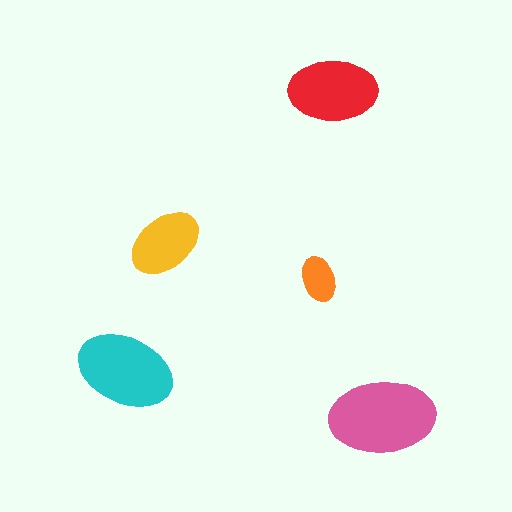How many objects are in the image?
There are 5 objects in the image.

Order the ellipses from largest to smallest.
the pink one, the cyan one, the red one, the yellow one, the orange one.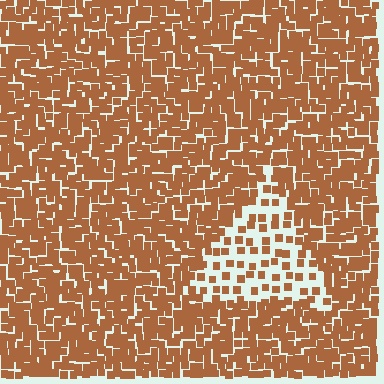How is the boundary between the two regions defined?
The boundary is defined by a change in element density (approximately 2.6x ratio). All elements are the same color, size, and shape.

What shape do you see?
I see a triangle.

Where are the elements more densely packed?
The elements are more densely packed outside the triangle boundary.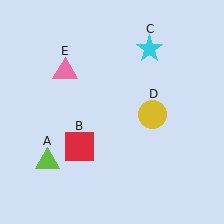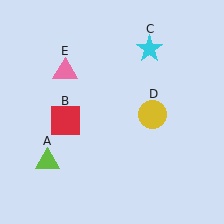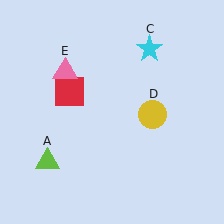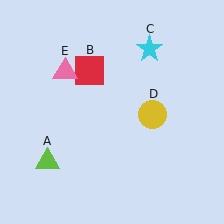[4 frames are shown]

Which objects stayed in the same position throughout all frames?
Lime triangle (object A) and cyan star (object C) and yellow circle (object D) and pink triangle (object E) remained stationary.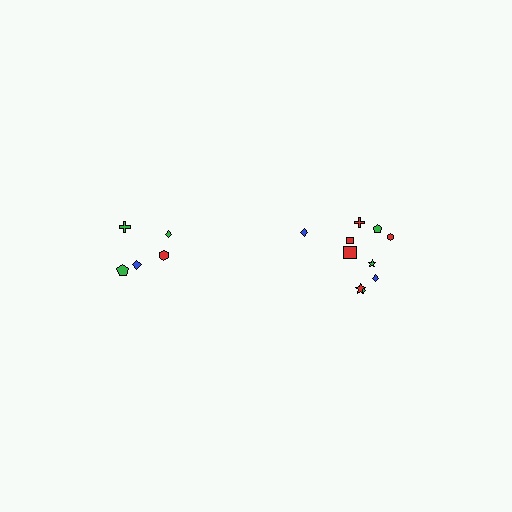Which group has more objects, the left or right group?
The right group.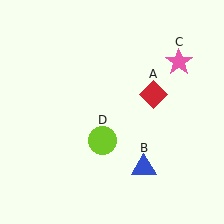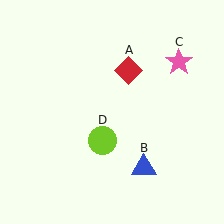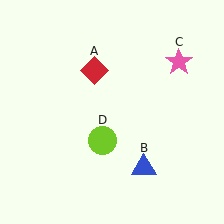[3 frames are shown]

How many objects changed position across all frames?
1 object changed position: red diamond (object A).